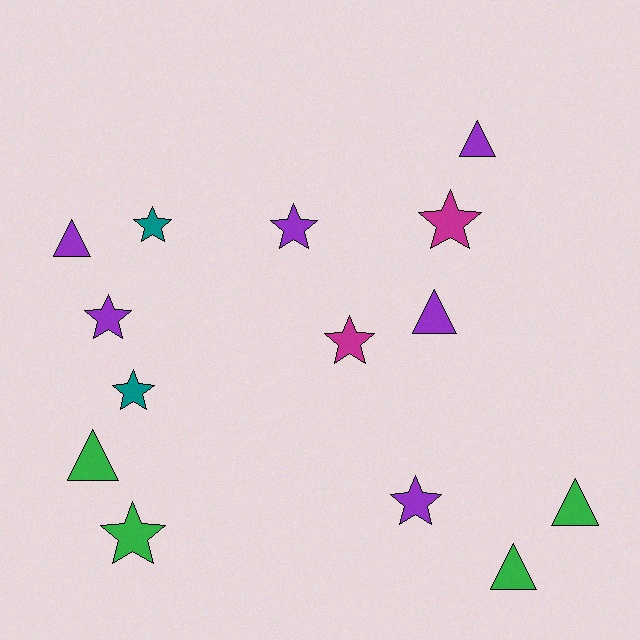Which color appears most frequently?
Purple, with 6 objects.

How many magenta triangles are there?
There are no magenta triangles.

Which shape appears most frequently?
Star, with 8 objects.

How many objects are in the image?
There are 14 objects.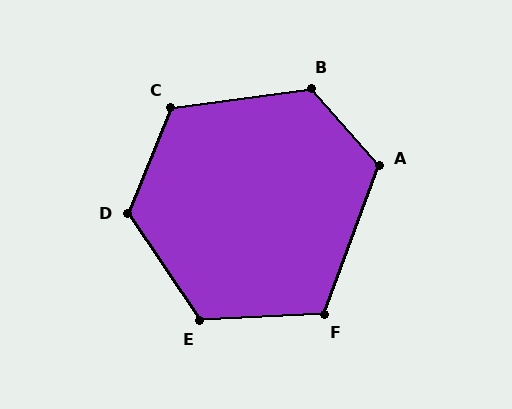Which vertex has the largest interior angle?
D, at approximately 124 degrees.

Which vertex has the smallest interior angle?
F, at approximately 113 degrees.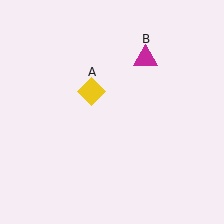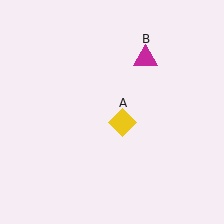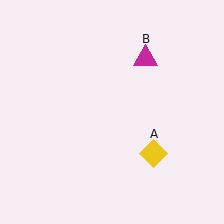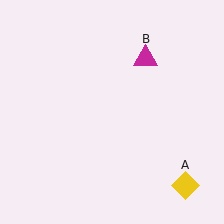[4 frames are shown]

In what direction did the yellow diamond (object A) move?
The yellow diamond (object A) moved down and to the right.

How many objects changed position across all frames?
1 object changed position: yellow diamond (object A).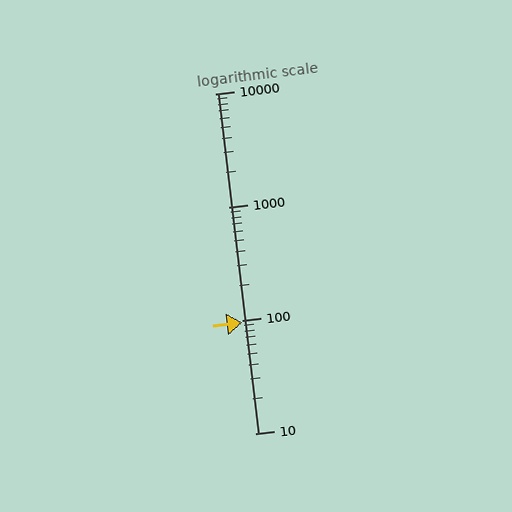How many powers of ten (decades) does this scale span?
The scale spans 3 decades, from 10 to 10000.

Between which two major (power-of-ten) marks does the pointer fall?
The pointer is between 10 and 100.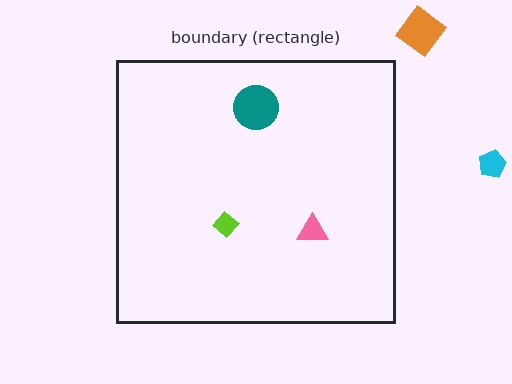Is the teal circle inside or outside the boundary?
Inside.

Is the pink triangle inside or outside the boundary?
Inside.